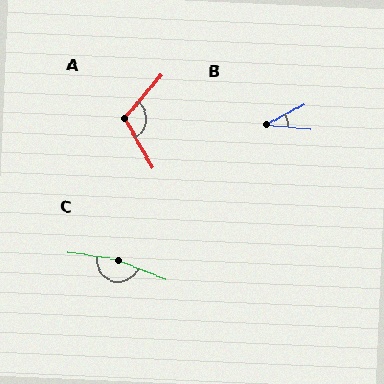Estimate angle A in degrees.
Approximately 110 degrees.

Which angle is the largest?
C, at approximately 167 degrees.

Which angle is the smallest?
B, at approximately 35 degrees.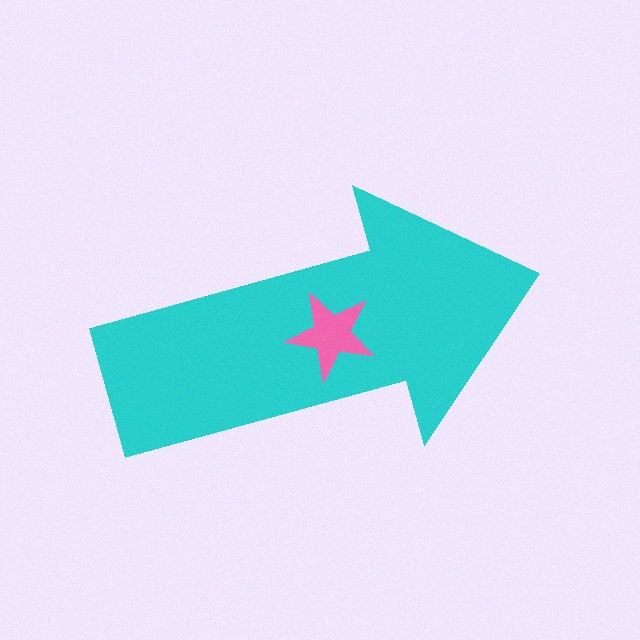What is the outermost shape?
The cyan arrow.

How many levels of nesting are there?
2.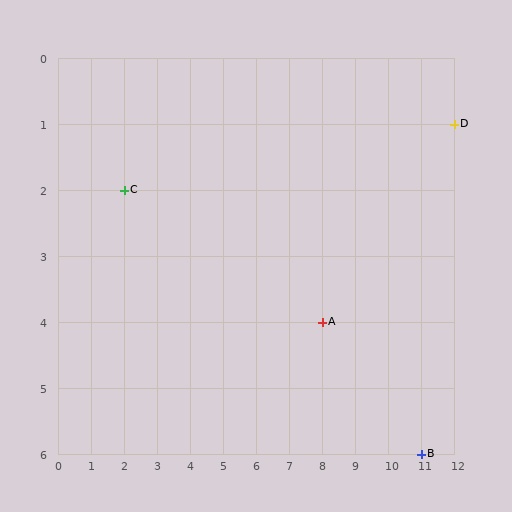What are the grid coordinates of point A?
Point A is at grid coordinates (8, 4).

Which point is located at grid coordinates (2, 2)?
Point C is at (2, 2).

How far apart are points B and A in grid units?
Points B and A are 3 columns and 2 rows apart (about 3.6 grid units diagonally).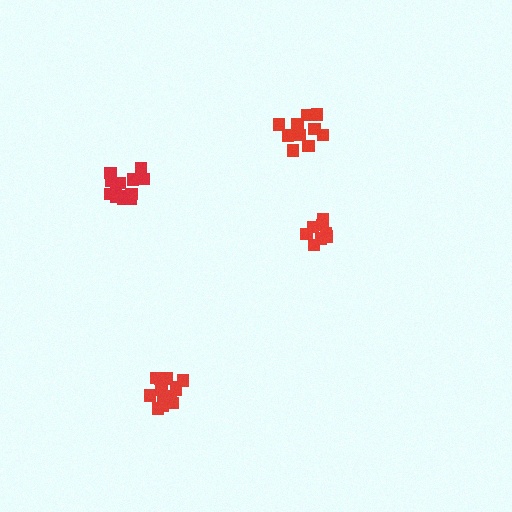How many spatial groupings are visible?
There are 4 spatial groupings.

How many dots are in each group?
Group 1: 14 dots, Group 2: 8 dots, Group 3: 14 dots, Group 4: 11 dots (47 total).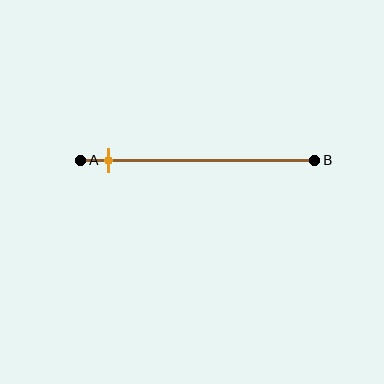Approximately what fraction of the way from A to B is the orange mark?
The orange mark is approximately 10% of the way from A to B.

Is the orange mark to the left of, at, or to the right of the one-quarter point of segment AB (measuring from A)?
The orange mark is to the left of the one-quarter point of segment AB.